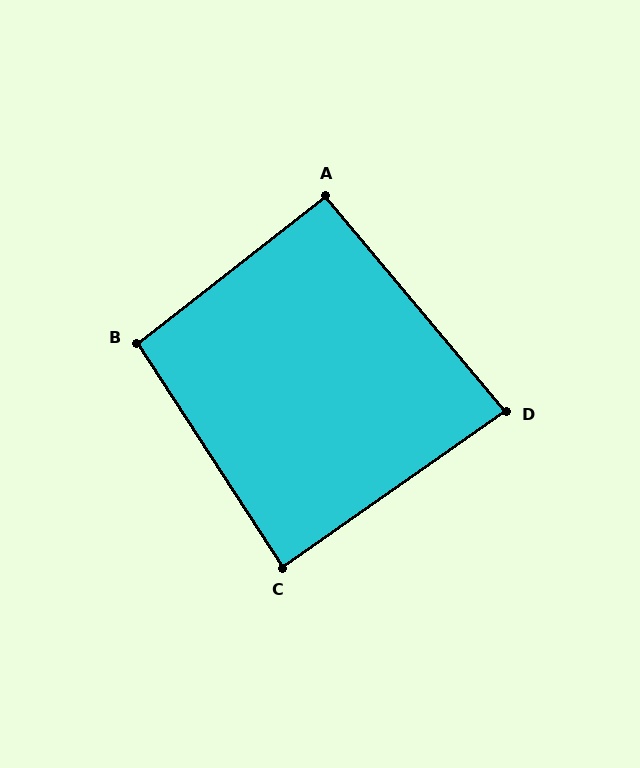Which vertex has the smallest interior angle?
D, at approximately 85 degrees.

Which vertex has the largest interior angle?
B, at approximately 95 degrees.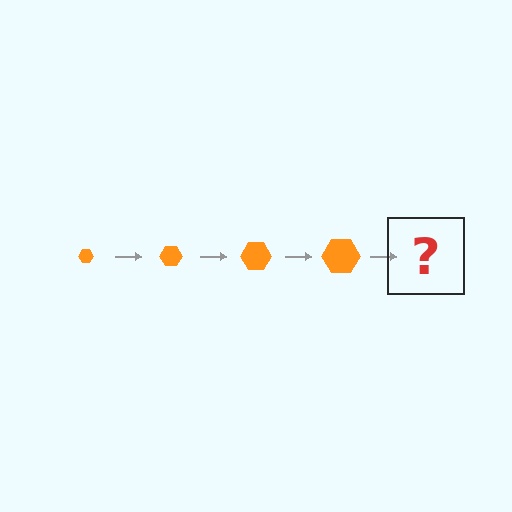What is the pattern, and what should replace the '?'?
The pattern is that the hexagon gets progressively larger each step. The '?' should be an orange hexagon, larger than the previous one.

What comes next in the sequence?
The next element should be an orange hexagon, larger than the previous one.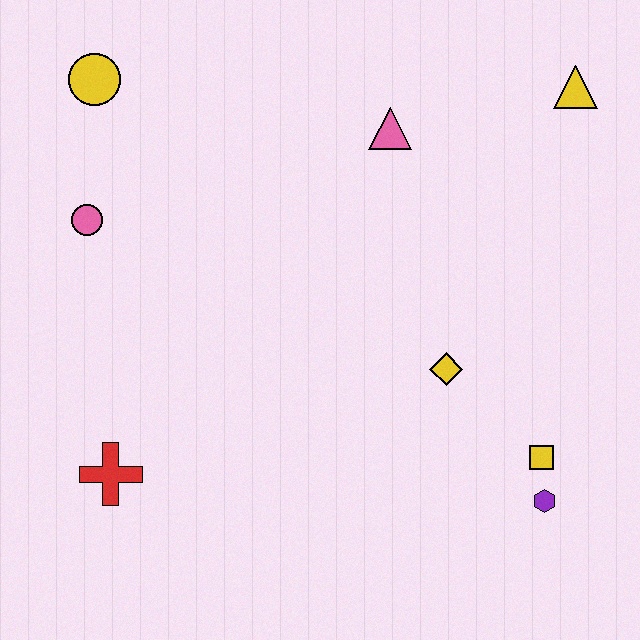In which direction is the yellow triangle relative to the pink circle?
The yellow triangle is to the right of the pink circle.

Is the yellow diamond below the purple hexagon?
No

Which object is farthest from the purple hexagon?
The yellow circle is farthest from the purple hexagon.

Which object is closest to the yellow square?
The purple hexagon is closest to the yellow square.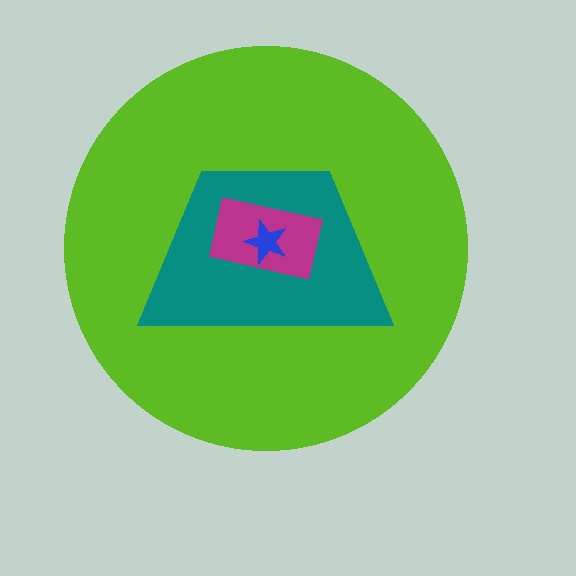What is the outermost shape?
The lime circle.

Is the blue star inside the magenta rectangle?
Yes.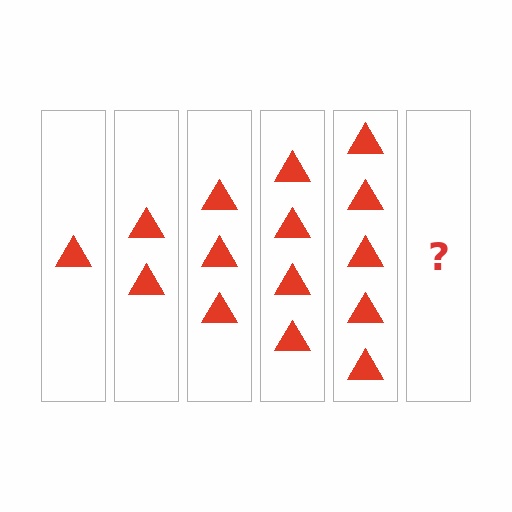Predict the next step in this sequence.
The next step is 6 triangles.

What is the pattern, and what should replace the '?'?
The pattern is that each step adds one more triangle. The '?' should be 6 triangles.